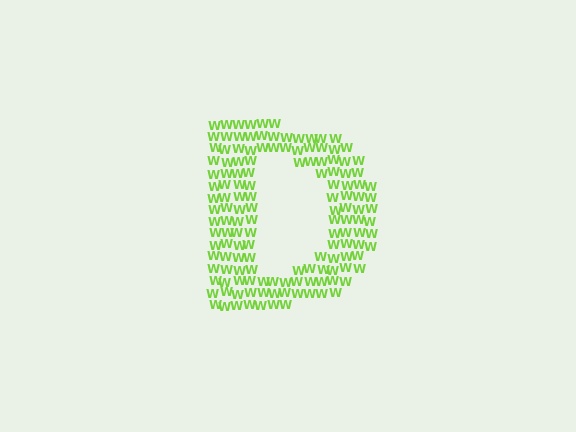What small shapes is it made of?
It is made of small letter W's.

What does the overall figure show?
The overall figure shows the letter D.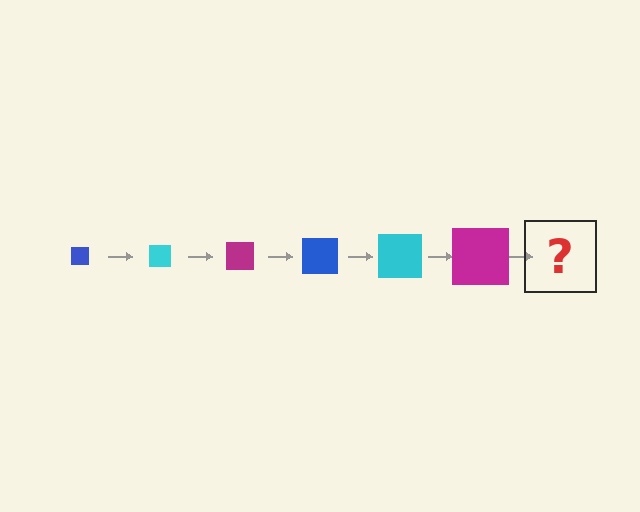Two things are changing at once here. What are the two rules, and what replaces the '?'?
The two rules are that the square grows larger each step and the color cycles through blue, cyan, and magenta. The '?' should be a blue square, larger than the previous one.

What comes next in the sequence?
The next element should be a blue square, larger than the previous one.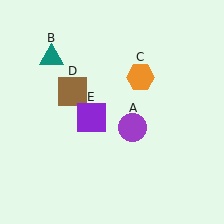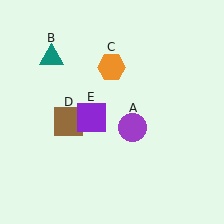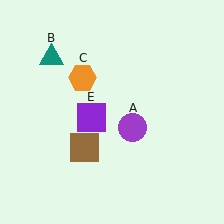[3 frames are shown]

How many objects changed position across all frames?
2 objects changed position: orange hexagon (object C), brown square (object D).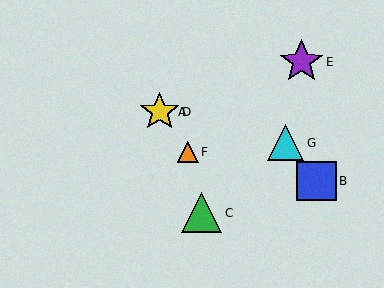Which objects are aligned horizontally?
Objects A, D are aligned horizontally.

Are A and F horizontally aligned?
No, A is at y≈112 and F is at y≈152.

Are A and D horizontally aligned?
Yes, both are at y≈112.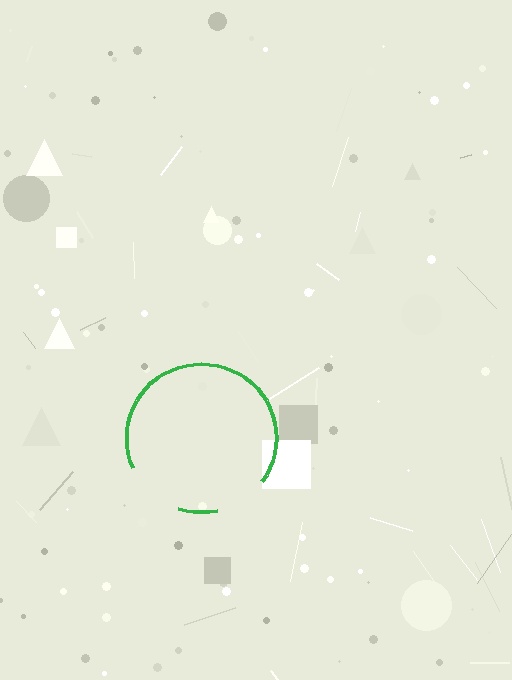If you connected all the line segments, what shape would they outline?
They would outline a circle.